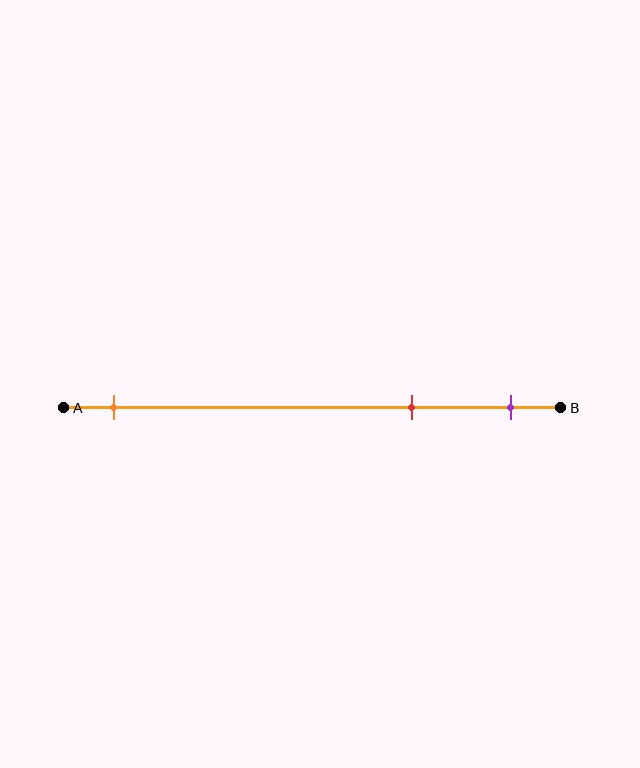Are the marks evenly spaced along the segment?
No, the marks are not evenly spaced.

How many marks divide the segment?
There are 3 marks dividing the segment.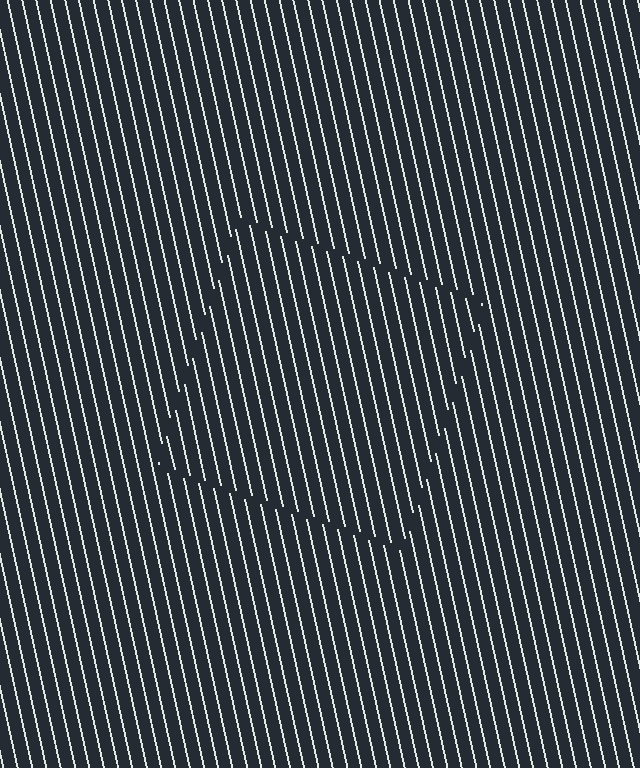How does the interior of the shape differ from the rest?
The interior of the shape contains the same grating, shifted by half a period — the contour is defined by the phase discontinuity where line-ends from the inner and outer gratings abut.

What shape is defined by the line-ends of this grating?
An illusory square. The interior of the shape contains the same grating, shifted by half a period — the contour is defined by the phase discontinuity where line-ends from the inner and outer gratings abut.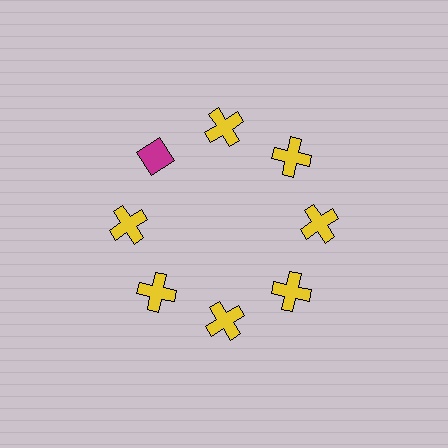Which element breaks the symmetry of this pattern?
The magenta diamond at roughly the 10 o'clock position breaks the symmetry. All other shapes are yellow crosses.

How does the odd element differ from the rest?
It differs in both color (magenta instead of yellow) and shape (diamond instead of cross).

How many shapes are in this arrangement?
There are 8 shapes arranged in a ring pattern.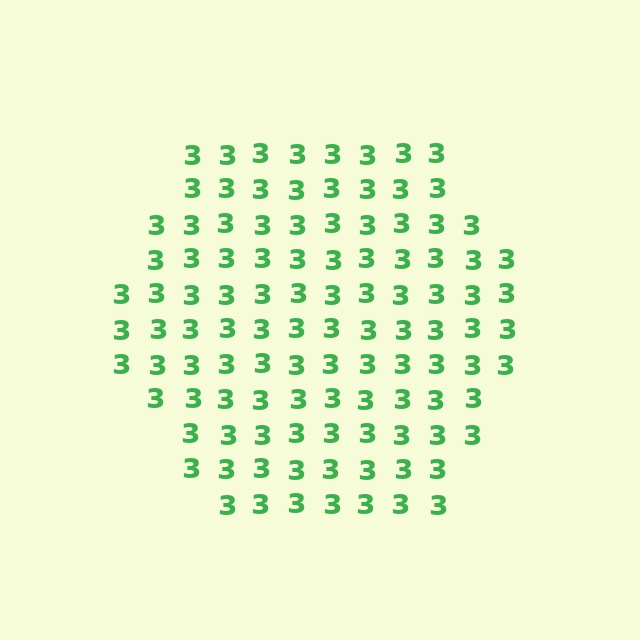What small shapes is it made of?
It is made of small digit 3's.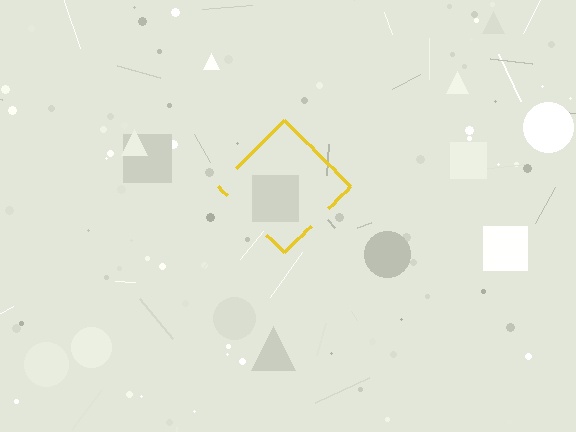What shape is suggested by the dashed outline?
The dashed outline suggests a diamond.